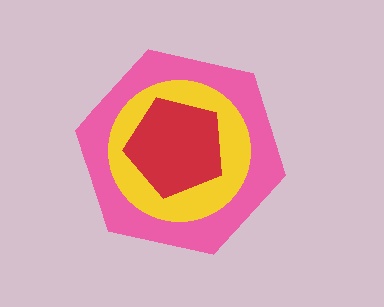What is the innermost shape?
The red pentagon.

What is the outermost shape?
The pink hexagon.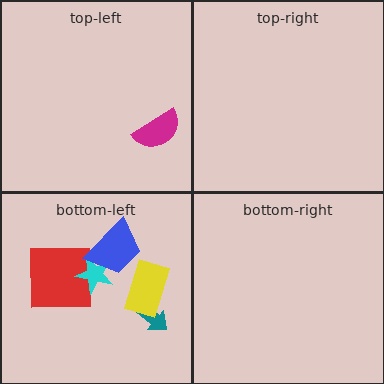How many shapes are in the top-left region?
1.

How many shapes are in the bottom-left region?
5.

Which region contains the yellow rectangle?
The bottom-left region.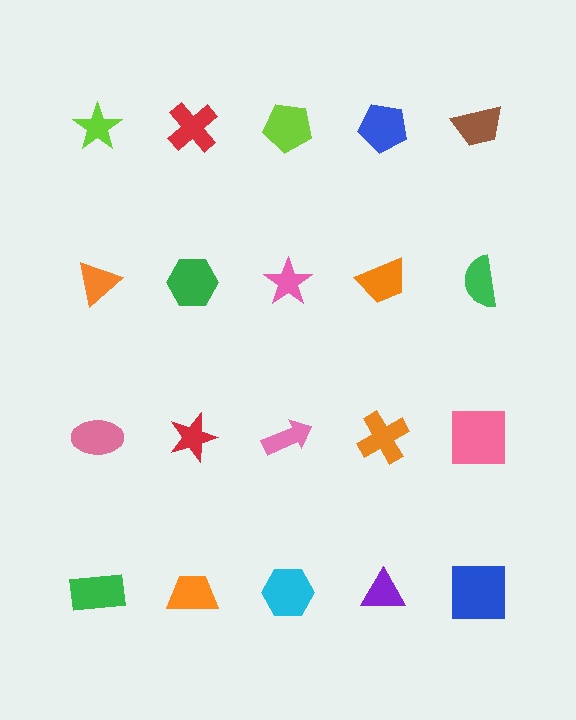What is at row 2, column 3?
A pink star.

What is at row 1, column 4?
A blue pentagon.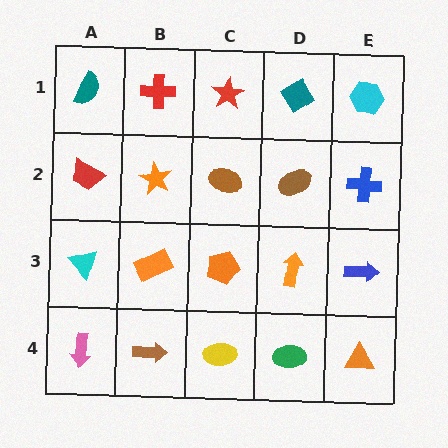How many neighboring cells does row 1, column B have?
3.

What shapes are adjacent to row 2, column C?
A red star (row 1, column C), an orange pentagon (row 3, column C), an orange star (row 2, column B), a brown ellipse (row 2, column D).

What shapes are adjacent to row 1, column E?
A blue cross (row 2, column E), a teal diamond (row 1, column D).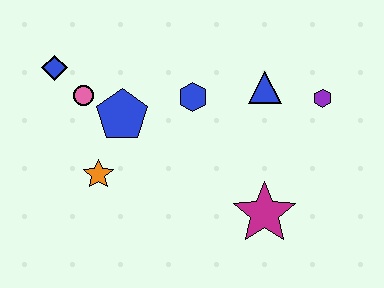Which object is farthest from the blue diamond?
The purple hexagon is farthest from the blue diamond.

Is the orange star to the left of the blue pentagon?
Yes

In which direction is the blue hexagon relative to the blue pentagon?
The blue hexagon is to the right of the blue pentagon.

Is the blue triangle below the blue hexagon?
No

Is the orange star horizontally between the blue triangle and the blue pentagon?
No